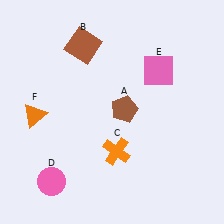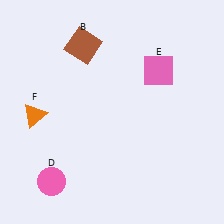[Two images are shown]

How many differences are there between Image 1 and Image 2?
There are 2 differences between the two images.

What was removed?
The orange cross (C), the brown pentagon (A) were removed in Image 2.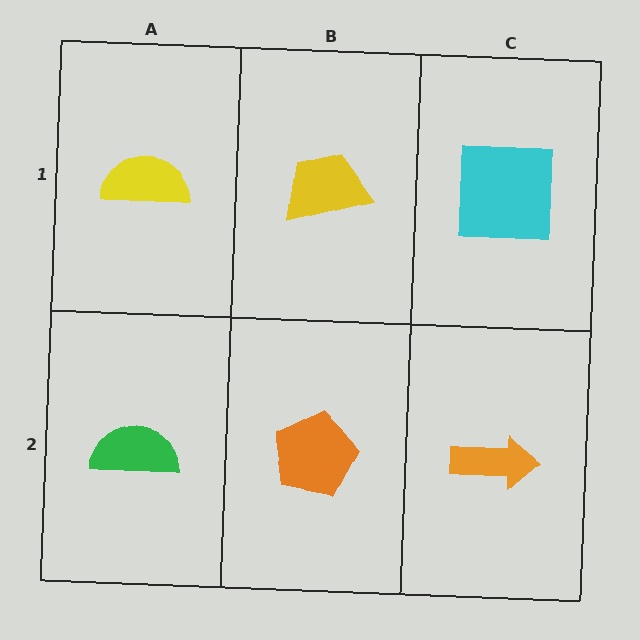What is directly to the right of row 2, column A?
An orange pentagon.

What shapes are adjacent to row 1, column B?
An orange pentagon (row 2, column B), a yellow semicircle (row 1, column A), a cyan square (row 1, column C).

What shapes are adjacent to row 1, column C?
An orange arrow (row 2, column C), a yellow trapezoid (row 1, column B).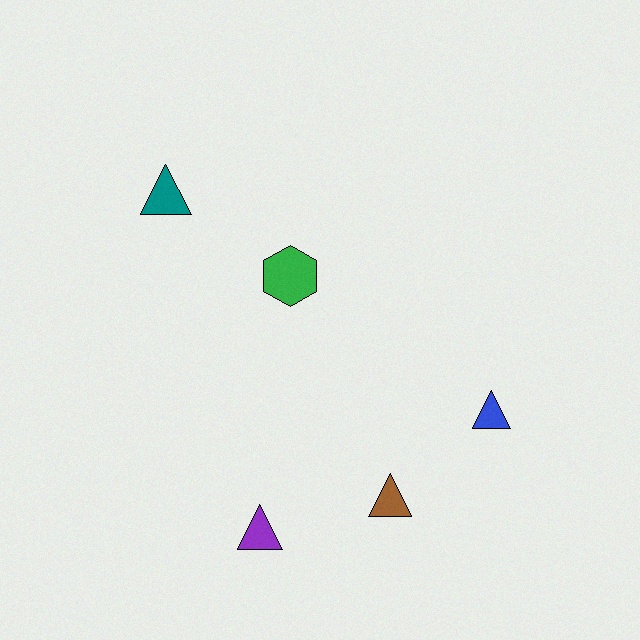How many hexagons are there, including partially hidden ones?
There is 1 hexagon.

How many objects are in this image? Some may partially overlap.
There are 5 objects.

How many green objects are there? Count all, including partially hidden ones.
There is 1 green object.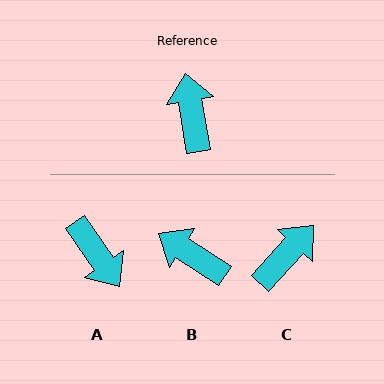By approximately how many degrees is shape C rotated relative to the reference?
Approximately 52 degrees clockwise.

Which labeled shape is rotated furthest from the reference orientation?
A, about 155 degrees away.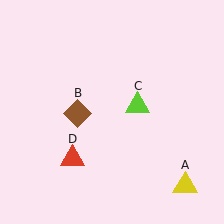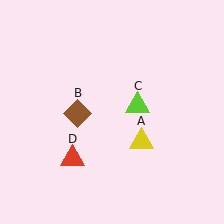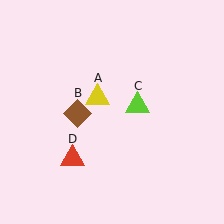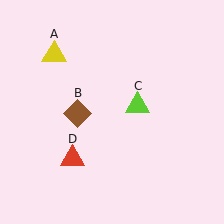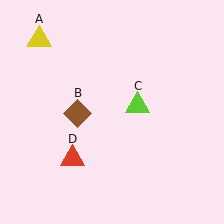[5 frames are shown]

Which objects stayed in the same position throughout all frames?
Brown diamond (object B) and lime triangle (object C) and red triangle (object D) remained stationary.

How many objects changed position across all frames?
1 object changed position: yellow triangle (object A).